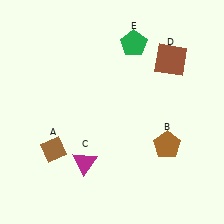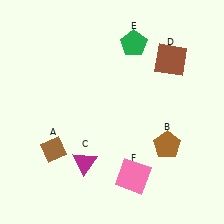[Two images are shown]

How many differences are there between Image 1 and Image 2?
There is 1 difference between the two images.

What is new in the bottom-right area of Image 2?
A pink square (F) was added in the bottom-right area of Image 2.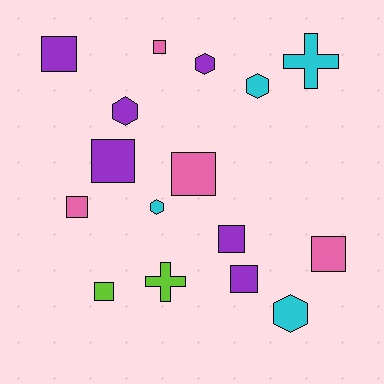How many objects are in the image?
There are 16 objects.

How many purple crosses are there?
There are no purple crosses.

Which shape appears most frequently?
Square, with 9 objects.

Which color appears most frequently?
Purple, with 6 objects.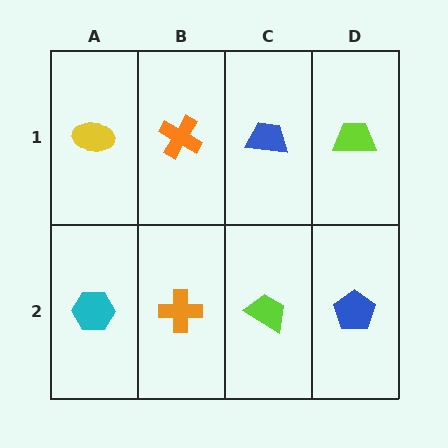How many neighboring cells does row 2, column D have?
2.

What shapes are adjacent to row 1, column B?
An orange cross (row 2, column B), a yellow ellipse (row 1, column A), a blue trapezoid (row 1, column C).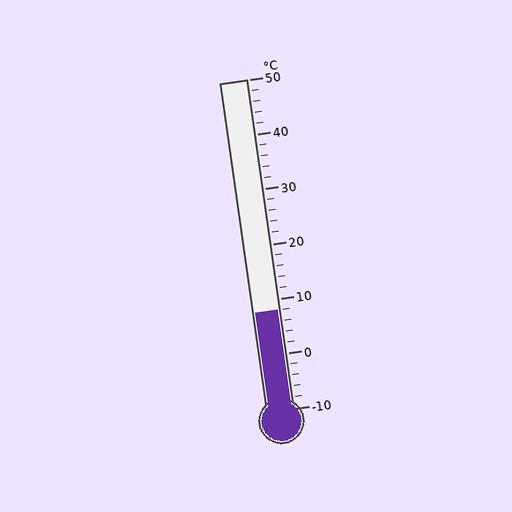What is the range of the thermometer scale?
The thermometer scale ranges from -10°C to 50°C.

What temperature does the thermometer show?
The thermometer shows approximately 8°C.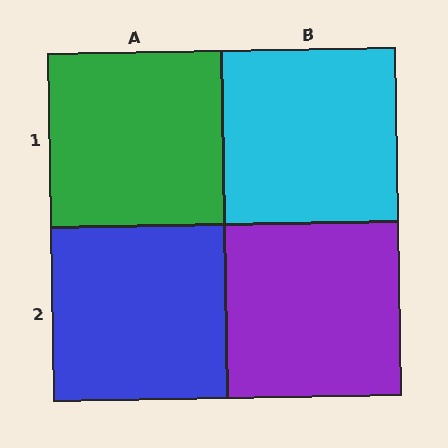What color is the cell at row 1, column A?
Green.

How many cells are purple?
1 cell is purple.